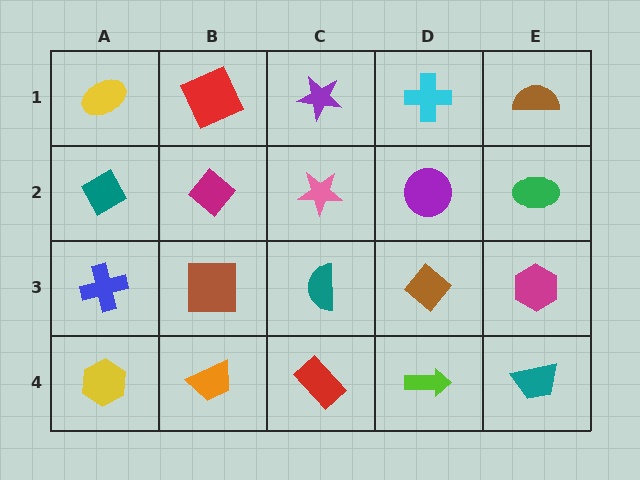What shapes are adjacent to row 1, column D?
A purple circle (row 2, column D), a purple star (row 1, column C), a brown semicircle (row 1, column E).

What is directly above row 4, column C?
A teal semicircle.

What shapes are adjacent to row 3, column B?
A magenta diamond (row 2, column B), an orange trapezoid (row 4, column B), a blue cross (row 3, column A), a teal semicircle (row 3, column C).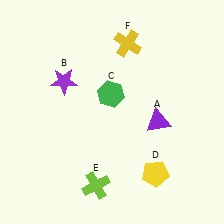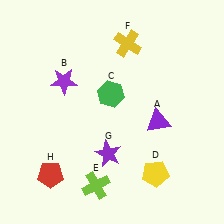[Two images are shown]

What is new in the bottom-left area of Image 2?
A red pentagon (H) was added in the bottom-left area of Image 2.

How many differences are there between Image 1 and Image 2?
There are 2 differences between the two images.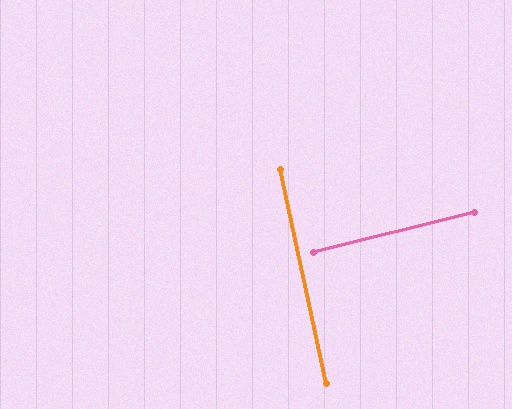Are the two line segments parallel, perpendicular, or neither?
Perpendicular — they meet at approximately 88°.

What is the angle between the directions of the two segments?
Approximately 88 degrees.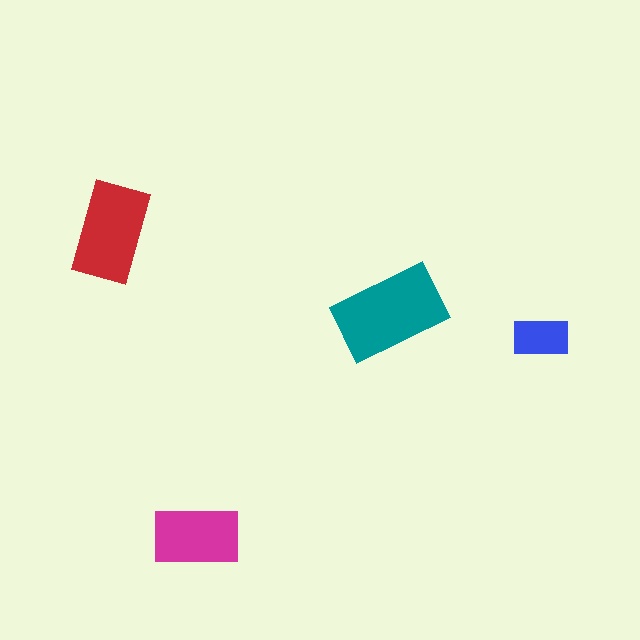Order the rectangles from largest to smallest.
the teal one, the red one, the magenta one, the blue one.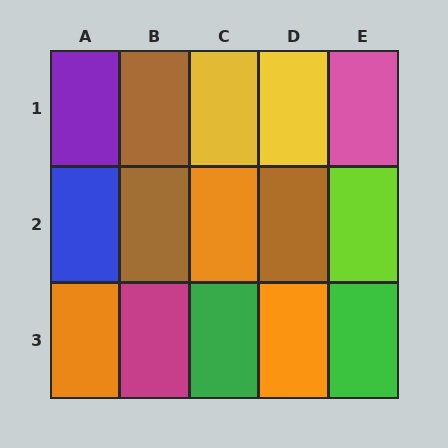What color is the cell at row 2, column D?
Brown.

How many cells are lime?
1 cell is lime.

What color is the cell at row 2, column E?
Lime.